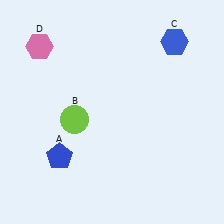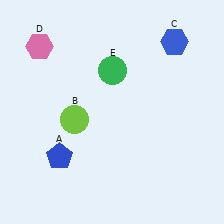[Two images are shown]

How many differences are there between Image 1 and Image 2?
There is 1 difference between the two images.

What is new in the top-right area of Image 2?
A green circle (E) was added in the top-right area of Image 2.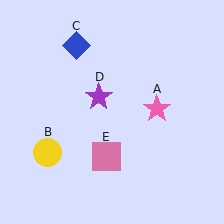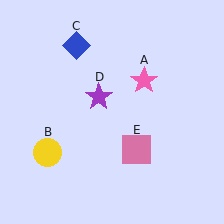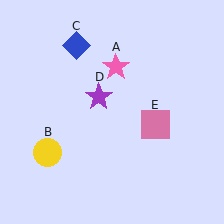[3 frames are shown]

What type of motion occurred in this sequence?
The pink star (object A), pink square (object E) rotated counterclockwise around the center of the scene.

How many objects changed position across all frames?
2 objects changed position: pink star (object A), pink square (object E).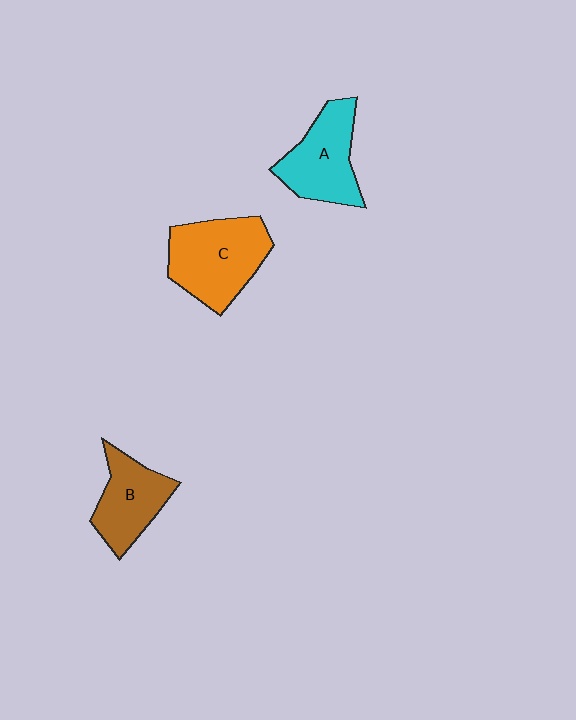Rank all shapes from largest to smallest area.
From largest to smallest: C (orange), A (cyan), B (brown).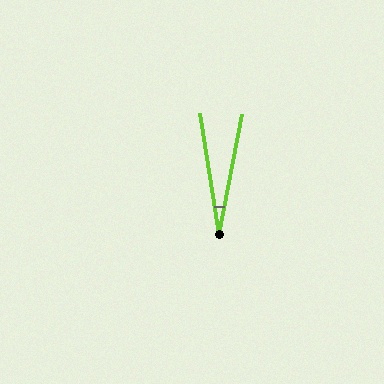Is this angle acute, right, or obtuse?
It is acute.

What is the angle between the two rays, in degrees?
Approximately 20 degrees.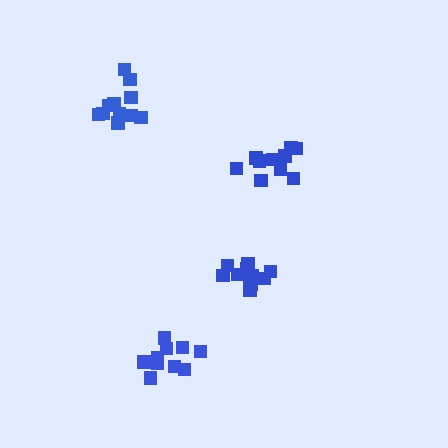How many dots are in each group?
Group 1: 10 dots, Group 2: 11 dots, Group 3: 11 dots, Group 4: 10 dots (42 total).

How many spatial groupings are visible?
There are 4 spatial groupings.